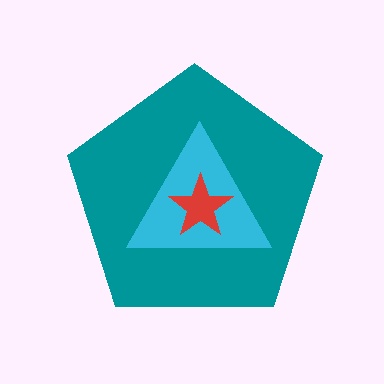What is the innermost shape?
The red star.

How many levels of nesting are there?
3.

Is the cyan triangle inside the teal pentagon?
Yes.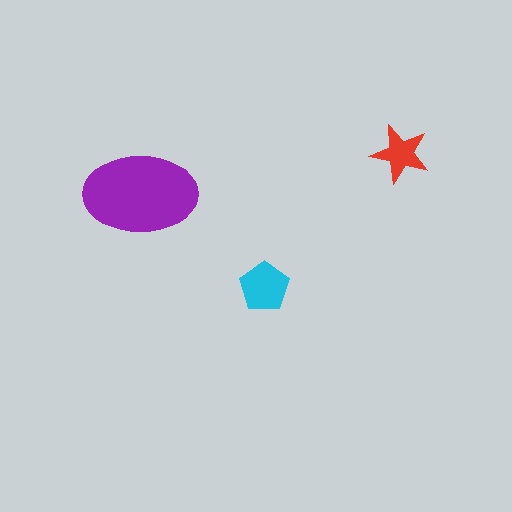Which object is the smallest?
The red star.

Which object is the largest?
The purple ellipse.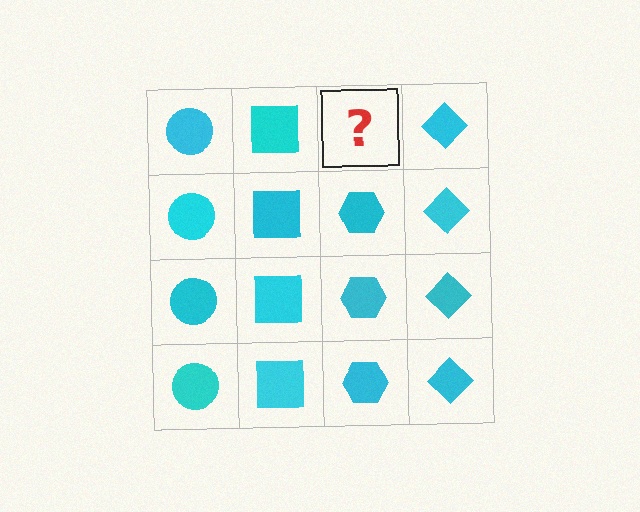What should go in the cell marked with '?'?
The missing cell should contain a cyan hexagon.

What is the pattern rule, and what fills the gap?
The rule is that each column has a consistent shape. The gap should be filled with a cyan hexagon.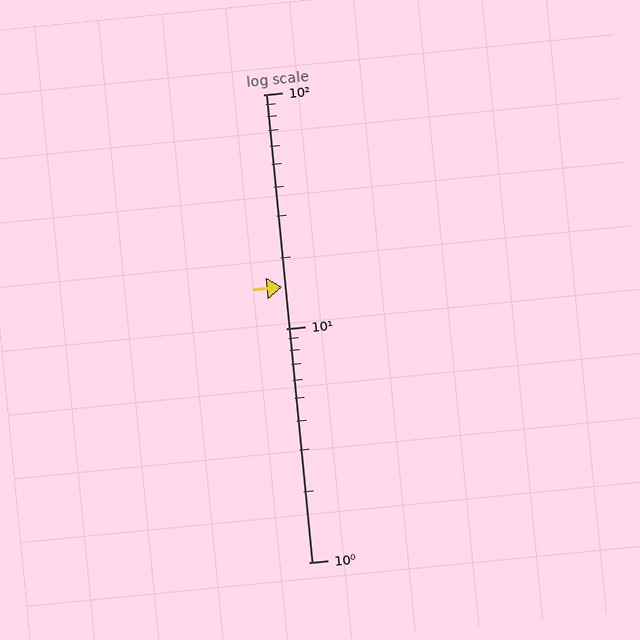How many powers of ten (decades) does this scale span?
The scale spans 2 decades, from 1 to 100.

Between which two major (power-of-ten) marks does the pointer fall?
The pointer is between 10 and 100.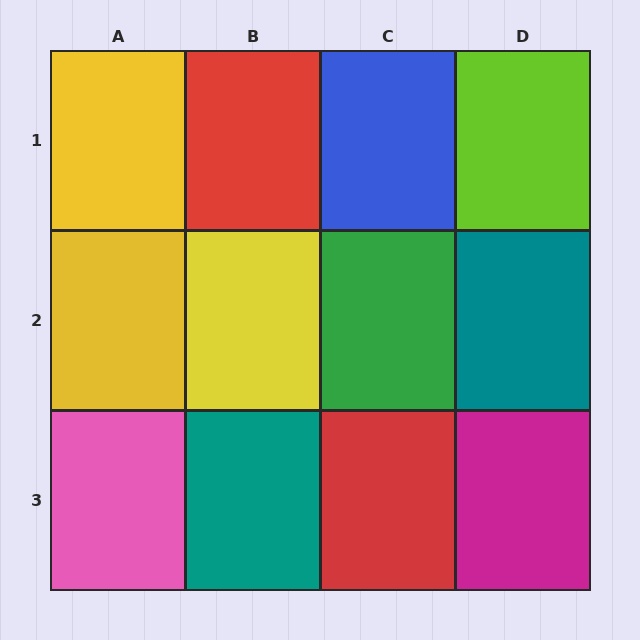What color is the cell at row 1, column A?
Yellow.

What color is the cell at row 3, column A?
Pink.